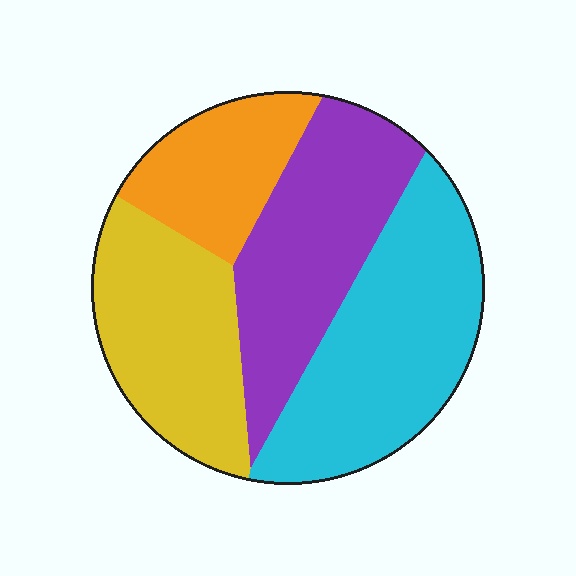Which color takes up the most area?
Cyan, at roughly 35%.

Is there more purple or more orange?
Purple.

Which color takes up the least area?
Orange, at roughly 15%.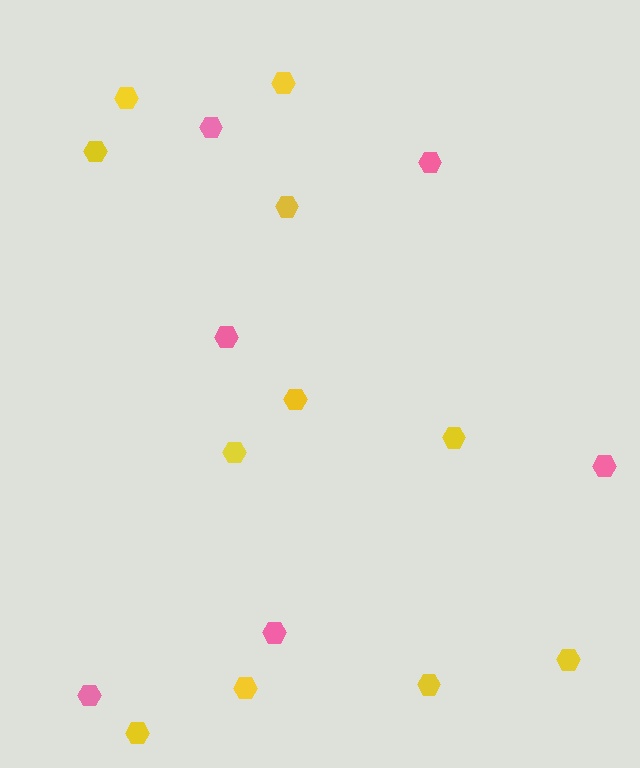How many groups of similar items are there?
There are 2 groups: one group of yellow hexagons (11) and one group of pink hexagons (6).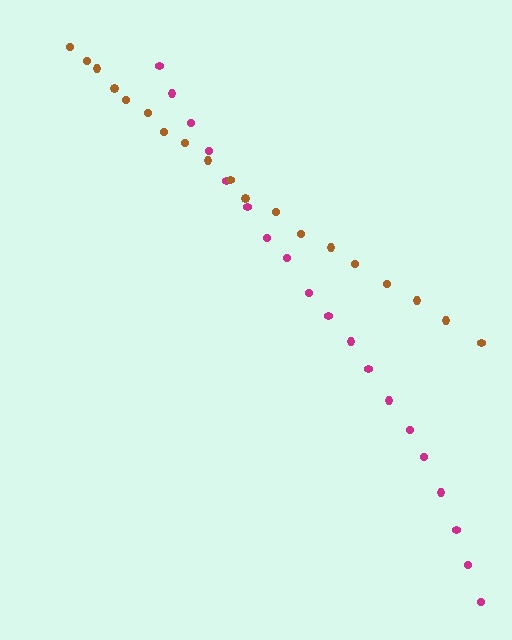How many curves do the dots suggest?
There are 2 distinct paths.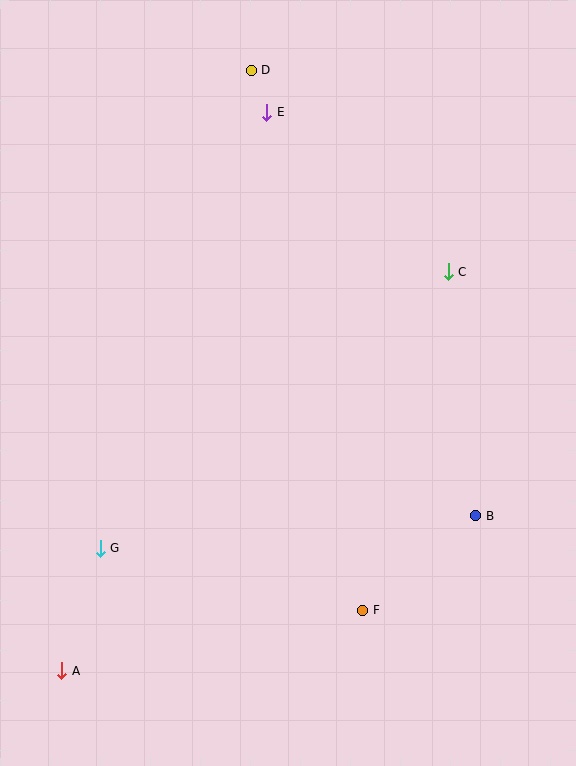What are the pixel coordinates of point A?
Point A is at (62, 671).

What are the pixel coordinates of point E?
Point E is at (267, 112).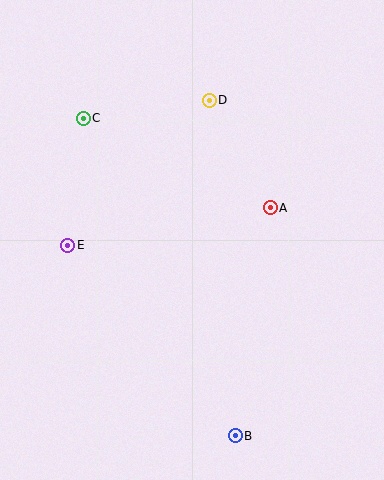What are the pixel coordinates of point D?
Point D is at (209, 100).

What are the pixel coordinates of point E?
Point E is at (68, 245).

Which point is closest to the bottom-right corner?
Point B is closest to the bottom-right corner.